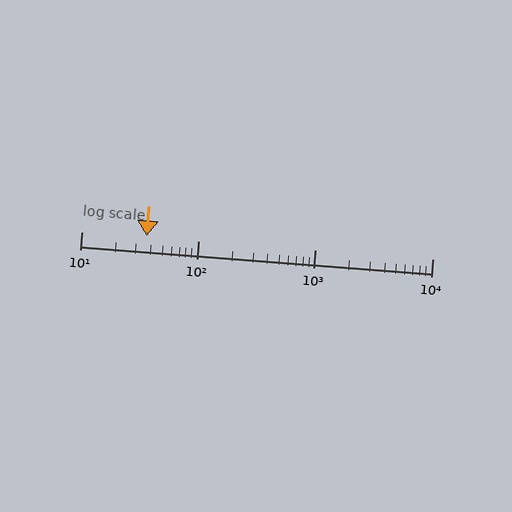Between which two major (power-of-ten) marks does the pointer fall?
The pointer is between 10 and 100.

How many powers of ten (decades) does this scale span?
The scale spans 3 decades, from 10 to 10000.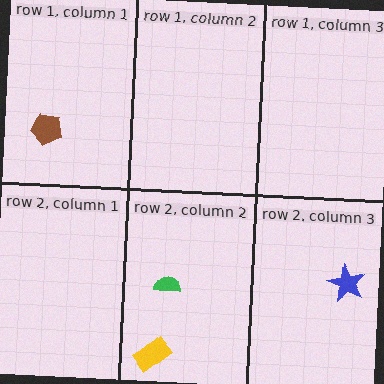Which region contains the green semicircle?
The row 2, column 2 region.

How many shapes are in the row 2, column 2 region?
2.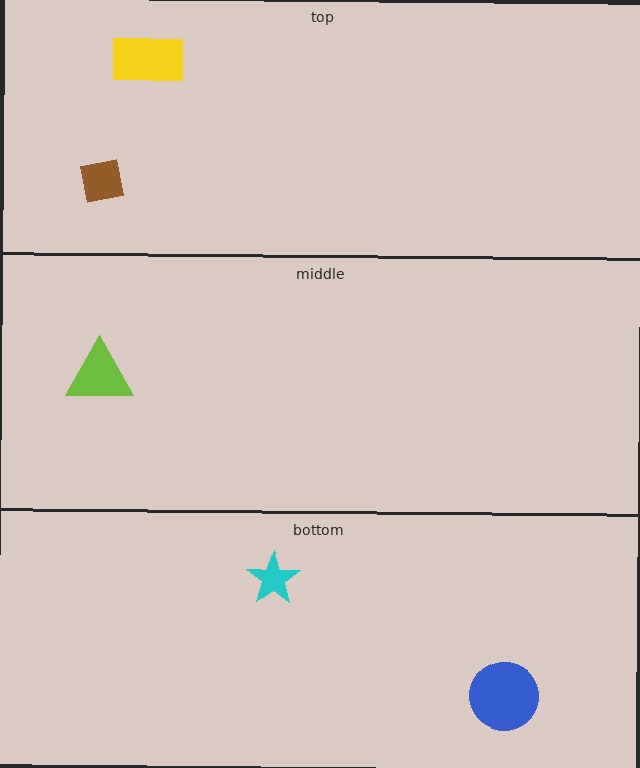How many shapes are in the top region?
2.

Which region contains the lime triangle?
The middle region.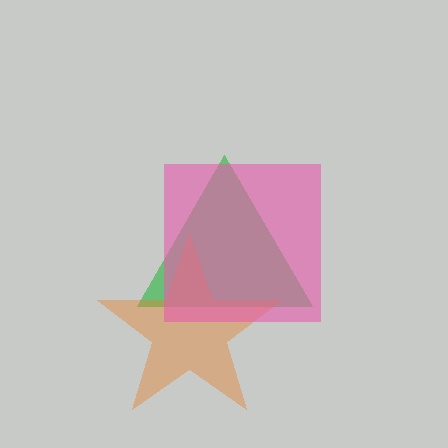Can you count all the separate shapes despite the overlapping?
Yes, there are 3 separate shapes.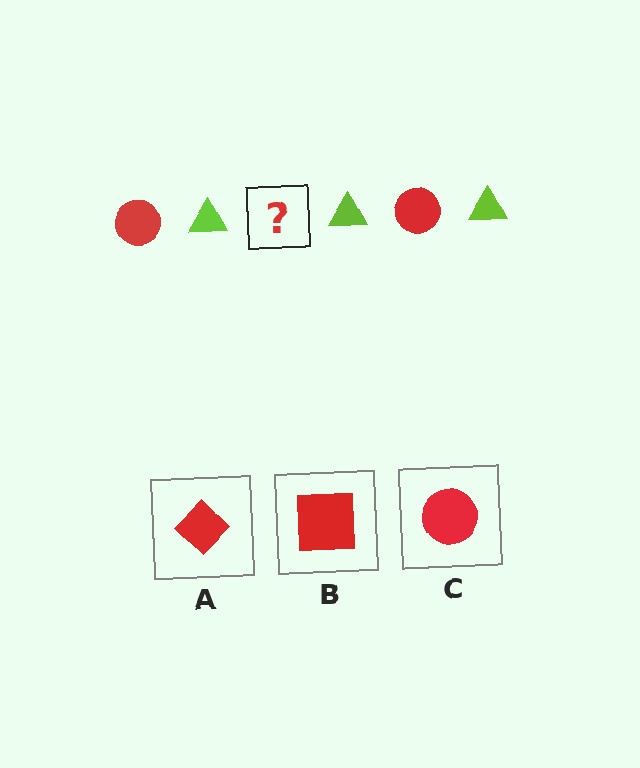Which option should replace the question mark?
Option C.